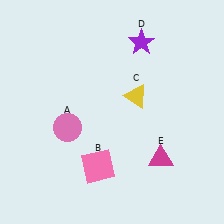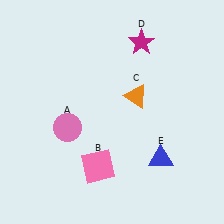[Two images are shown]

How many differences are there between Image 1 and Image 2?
There are 3 differences between the two images.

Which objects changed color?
C changed from yellow to orange. D changed from purple to magenta. E changed from magenta to blue.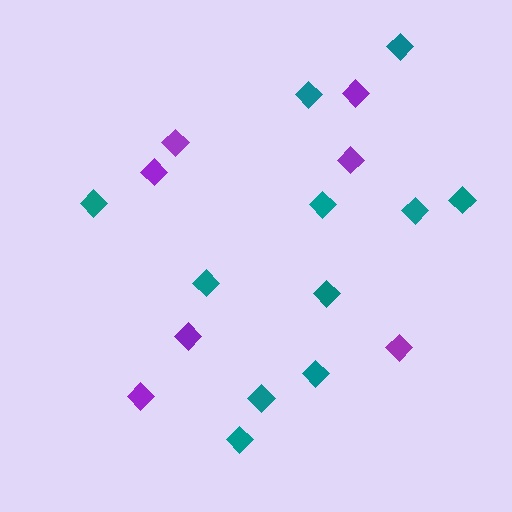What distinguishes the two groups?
There are 2 groups: one group of purple diamonds (7) and one group of teal diamonds (11).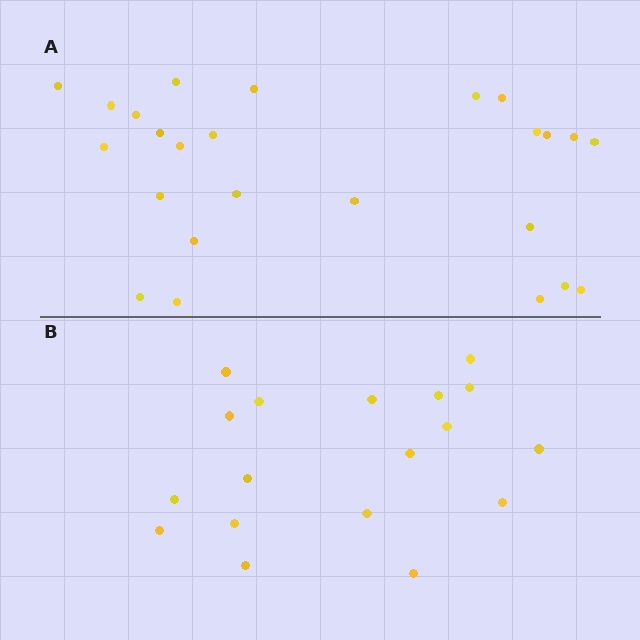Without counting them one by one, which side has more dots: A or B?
Region A (the top region) has more dots.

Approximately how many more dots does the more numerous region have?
Region A has roughly 8 or so more dots than region B.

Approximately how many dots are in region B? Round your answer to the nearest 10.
About 20 dots. (The exact count is 18, which rounds to 20.)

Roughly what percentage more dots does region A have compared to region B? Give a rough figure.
About 40% more.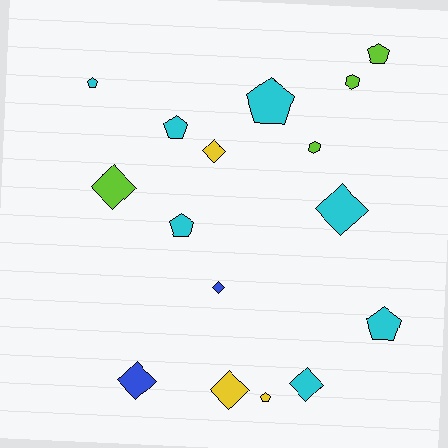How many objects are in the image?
There are 16 objects.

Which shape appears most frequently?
Pentagon, with 7 objects.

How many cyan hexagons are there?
There are no cyan hexagons.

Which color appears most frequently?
Cyan, with 7 objects.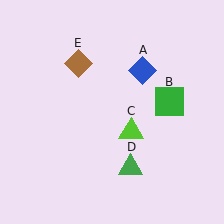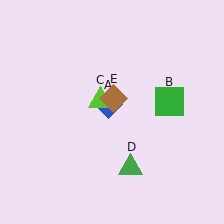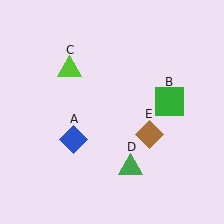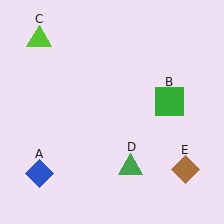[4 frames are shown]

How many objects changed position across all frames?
3 objects changed position: blue diamond (object A), lime triangle (object C), brown diamond (object E).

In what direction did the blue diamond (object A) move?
The blue diamond (object A) moved down and to the left.